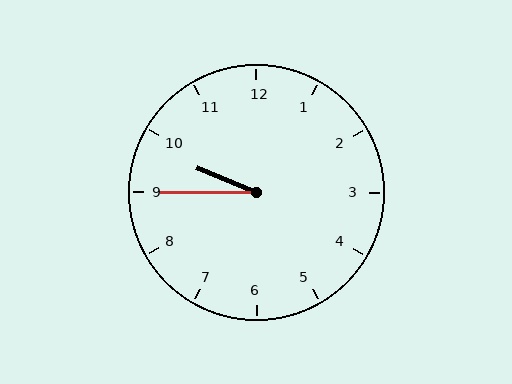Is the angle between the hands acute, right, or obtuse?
It is acute.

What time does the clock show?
9:45.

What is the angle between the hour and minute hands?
Approximately 22 degrees.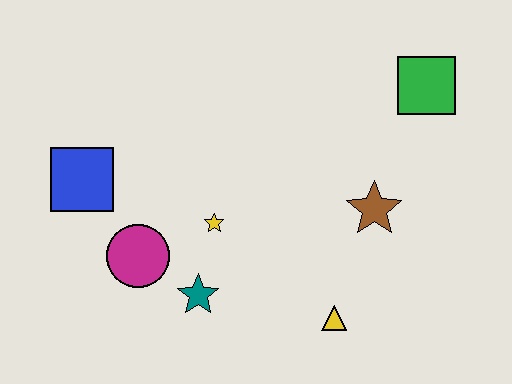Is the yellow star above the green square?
No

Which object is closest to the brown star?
The yellow triangle is closest to the brown star.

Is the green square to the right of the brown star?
Yes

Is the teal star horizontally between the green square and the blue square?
Yes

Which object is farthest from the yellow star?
The green square is farthest from the yellow star.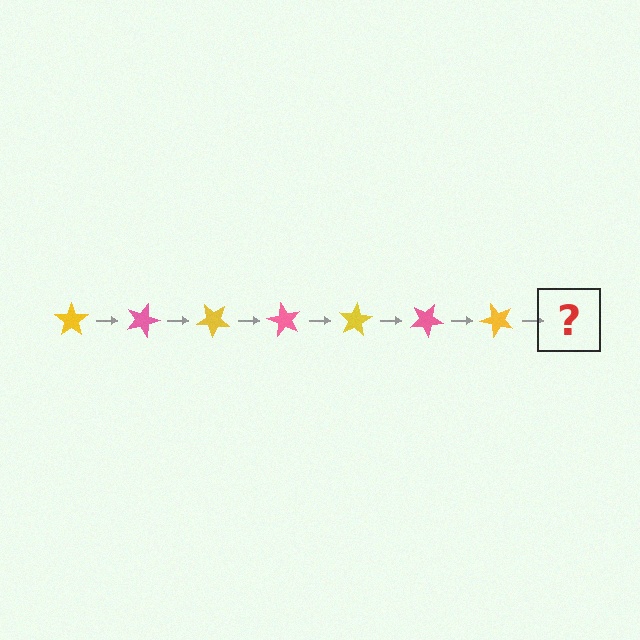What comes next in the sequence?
The next element should be a pink star, rotated 140 degrees from the start.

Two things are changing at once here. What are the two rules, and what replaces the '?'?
The two rules are that it rotates 20 degrees each step and the color cycles through yellow and pink. The '?' should be a pink star, rotated 140 degrees from the start.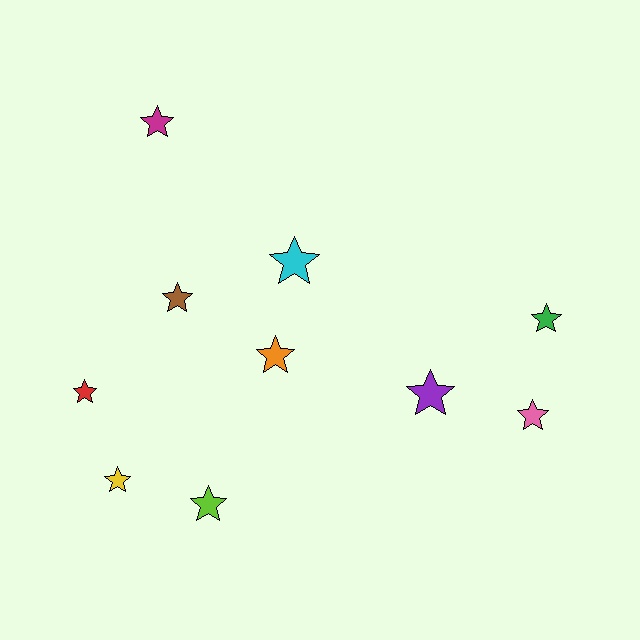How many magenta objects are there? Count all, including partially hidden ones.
There is 1 magenta object.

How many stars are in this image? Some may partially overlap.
There are 10 stars.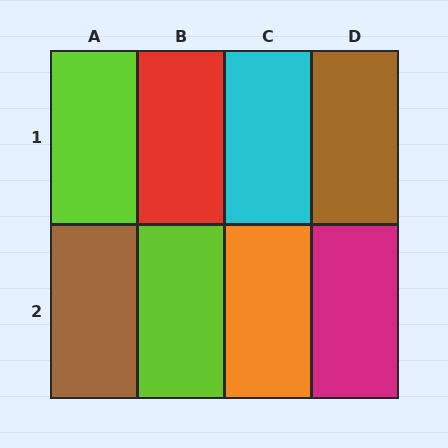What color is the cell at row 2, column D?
Magenta.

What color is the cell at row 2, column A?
Brown.